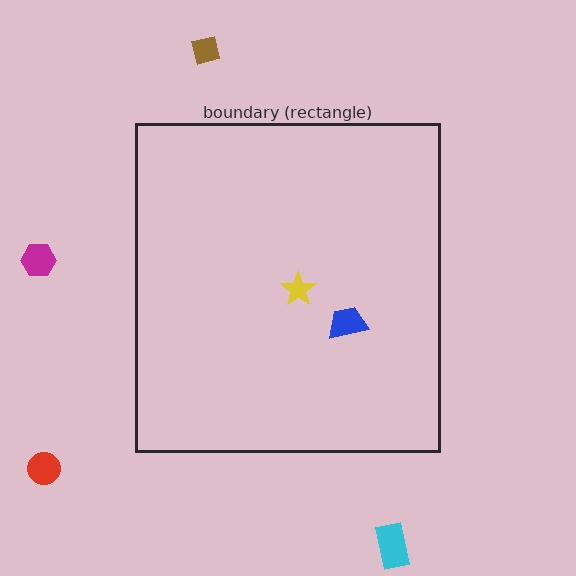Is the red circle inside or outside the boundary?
Outside.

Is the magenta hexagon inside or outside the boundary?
Outside.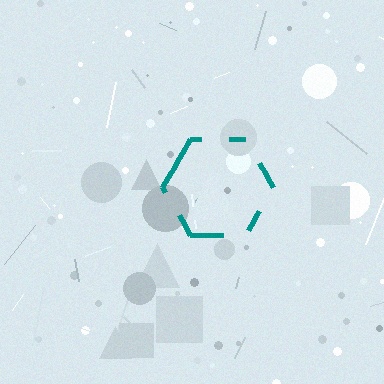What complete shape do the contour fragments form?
The contour fragments form a hexagon.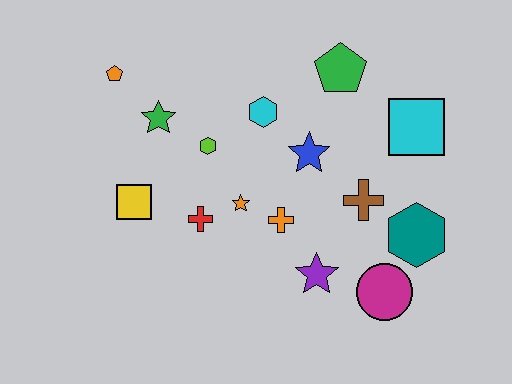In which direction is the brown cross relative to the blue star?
The brown cross is to the right of the blue star.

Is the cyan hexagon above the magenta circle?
Yes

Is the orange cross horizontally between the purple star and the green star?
Yes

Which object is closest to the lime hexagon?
The green star is closest to the lime hexagon.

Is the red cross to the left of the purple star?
Yes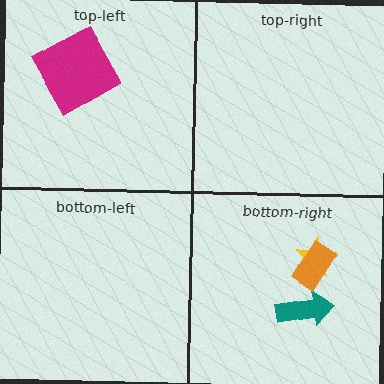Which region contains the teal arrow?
The bottom-right region.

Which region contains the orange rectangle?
The bottom-right region.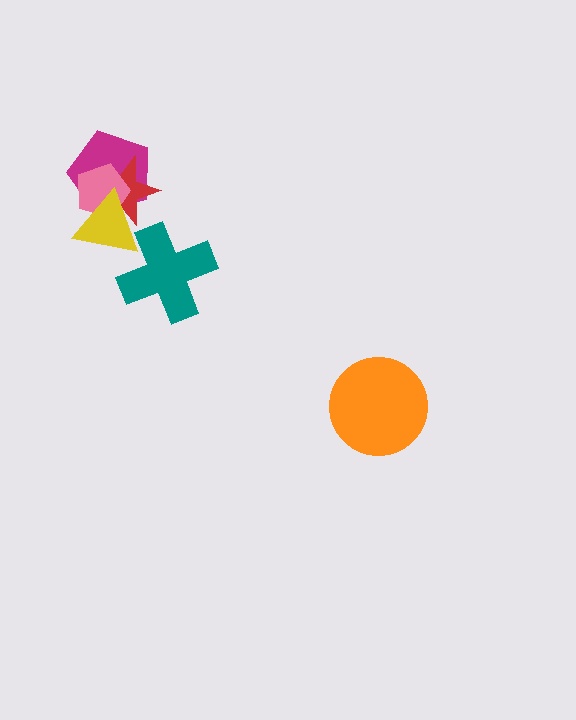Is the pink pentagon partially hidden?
Yes, it is partially covered by another shape.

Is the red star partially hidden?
Yes, it is partially covered by another shape.